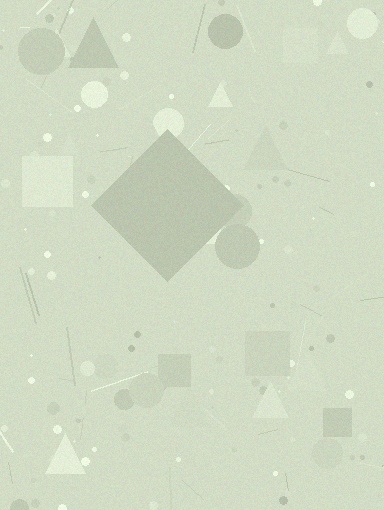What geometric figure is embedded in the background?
A diamond is embedded in the background.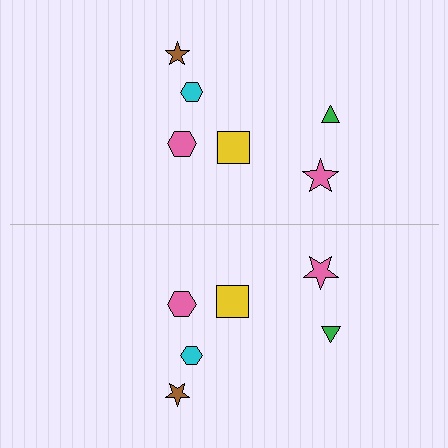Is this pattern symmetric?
Yes, this pattern has bilateral (reflection) symmetry.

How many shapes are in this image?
There are 12 shapes in this image.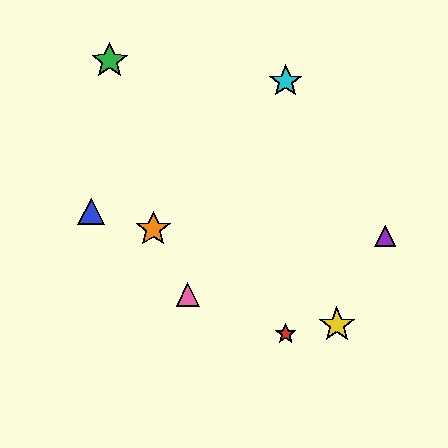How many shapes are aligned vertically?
2 shapes (the red star, the cyan star) are aligned vertically.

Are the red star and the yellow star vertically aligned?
No, the red star is at x≈286 and the yellow star is at x≈337.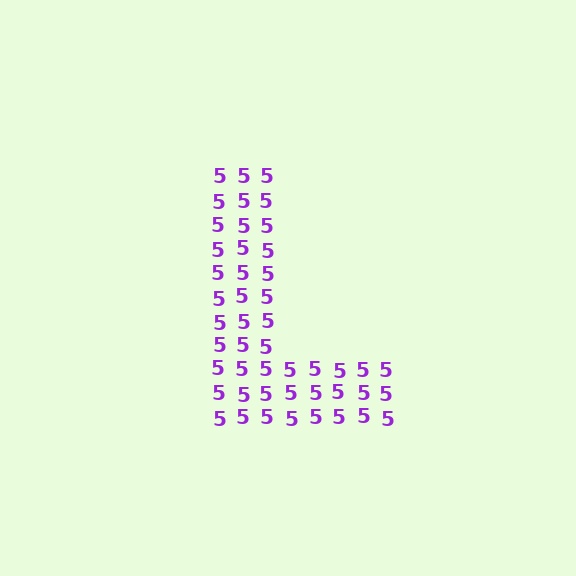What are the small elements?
The small elements are digit 5's.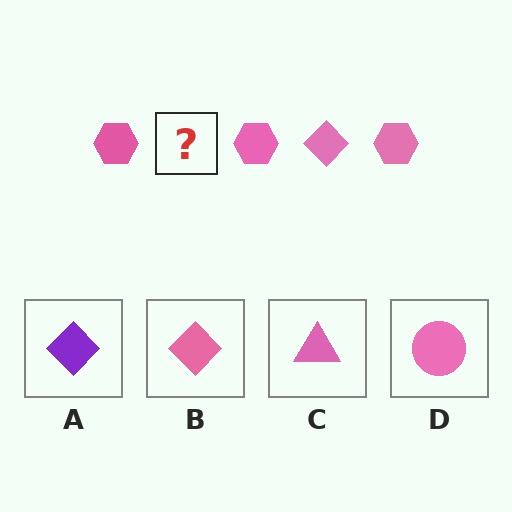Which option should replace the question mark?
Option B.